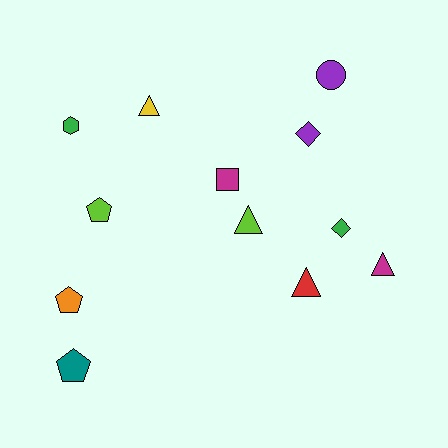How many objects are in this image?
There are 12 objects.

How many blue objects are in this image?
There are no blue objects.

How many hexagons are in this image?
There is 1 hexagon.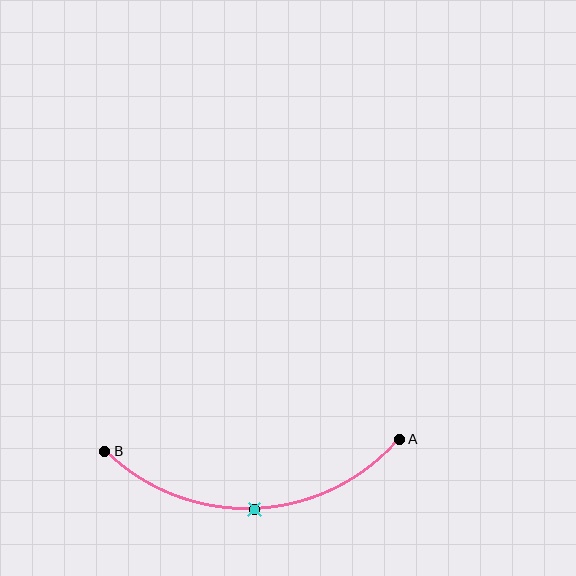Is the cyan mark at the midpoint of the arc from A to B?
Yes. The cyan mark lies on the arc at equal arc-length from both A and B — it is the arc midpoint.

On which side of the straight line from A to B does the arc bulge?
The arc bulges below the straight line connecting A and B.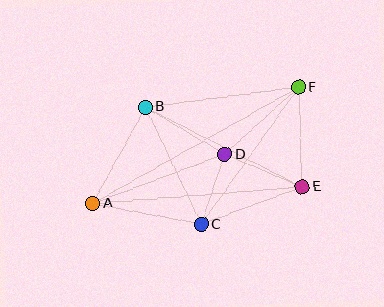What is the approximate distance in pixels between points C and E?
The distance between C and E is approximately 108 pixels.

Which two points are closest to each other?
Points C and D are closest to each other.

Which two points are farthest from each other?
Points A and F are farthest from each other.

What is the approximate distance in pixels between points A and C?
The distance between A and C is approximately 110 pixels.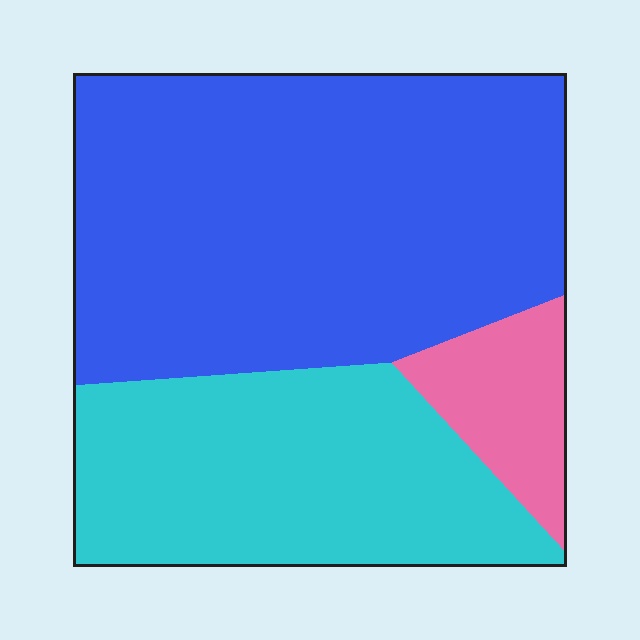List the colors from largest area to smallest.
From largest to smallest: blue, cyan, pink.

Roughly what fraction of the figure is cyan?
Cyan takes up about one third (1/3) of the figure.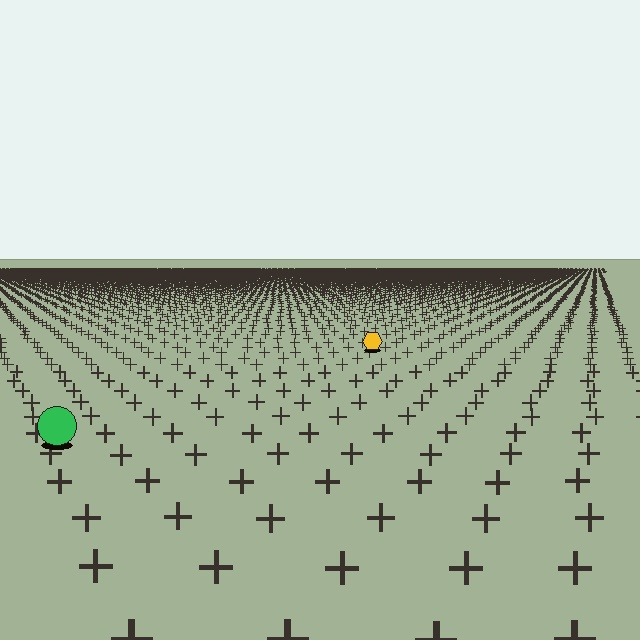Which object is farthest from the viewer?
The yellow hexagon is farthest from the viewer. It appears smaller and the ground texture around it is denser.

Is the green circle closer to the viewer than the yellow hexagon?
Yes. The green circle is closer — you can tell from the texture gradient: the ground texture is coarser near it.